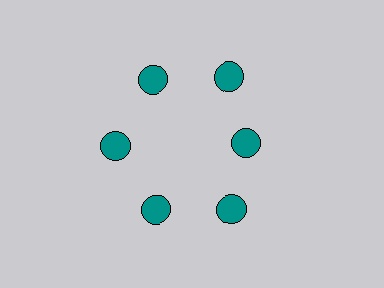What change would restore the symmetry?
The symmetry would be restored by moving it outward, back onto the ring so that all 6 circles sit at equal angles and equal distance from the center.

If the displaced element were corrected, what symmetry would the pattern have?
It would have 6-fold rotational symmetry — the pattern would map onto itself every 60 degrees.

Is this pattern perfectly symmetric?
No. The 6 teal circles are arranged in a ring, but one element near the 3 o'clock position is pulled inward toward the center, breaking the 6-fold rotational symmetry.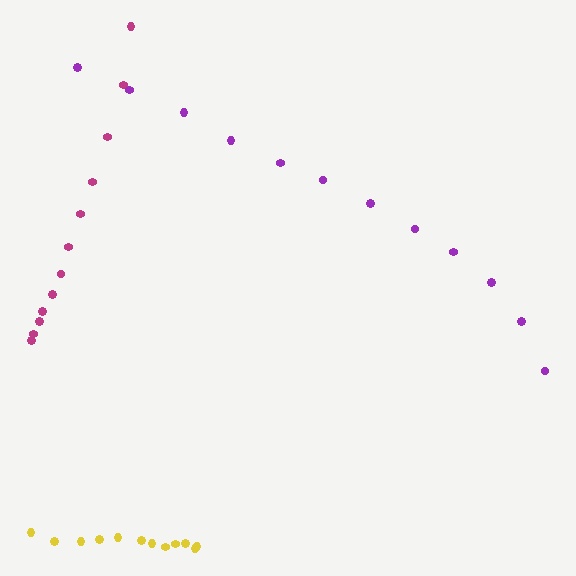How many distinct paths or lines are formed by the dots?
There are 3 distinct paths.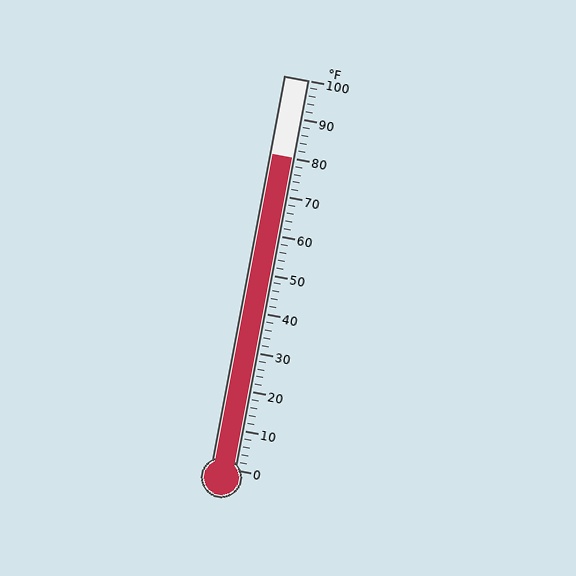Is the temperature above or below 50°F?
The temperature is above 50°F.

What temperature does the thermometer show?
The thermometer shows approximately 80°F.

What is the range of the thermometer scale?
The thermometer scale ranges from 0°F to 100°F.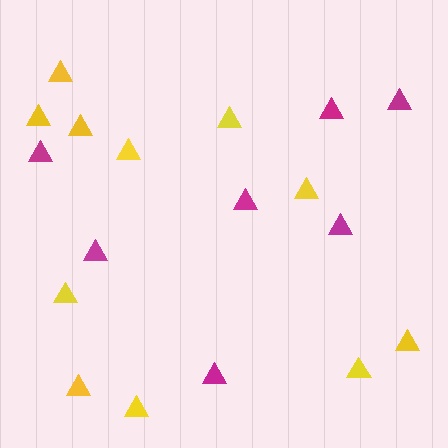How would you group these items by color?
There are 2 groups: one group of yellow triangles (11) and one group of magenta triangles (7).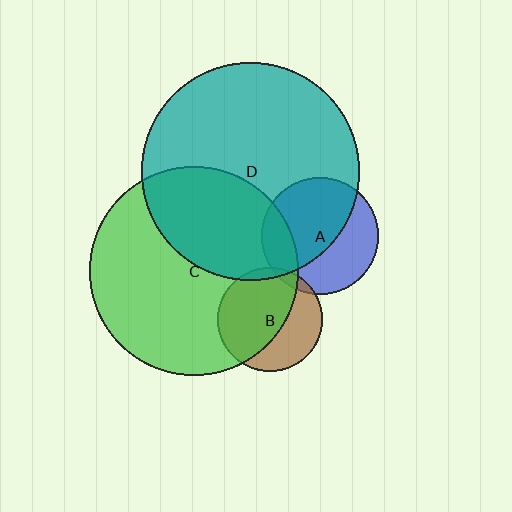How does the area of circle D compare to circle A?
Approximately 3.5 times.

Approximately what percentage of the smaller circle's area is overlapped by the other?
Approximately 60%.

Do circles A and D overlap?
Yes.